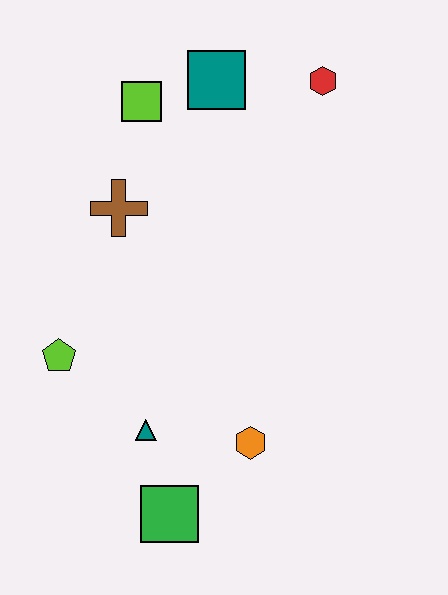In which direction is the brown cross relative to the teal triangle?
The brown cross is above the teal triangle.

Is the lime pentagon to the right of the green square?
No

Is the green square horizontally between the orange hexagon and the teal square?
No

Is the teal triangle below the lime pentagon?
Yes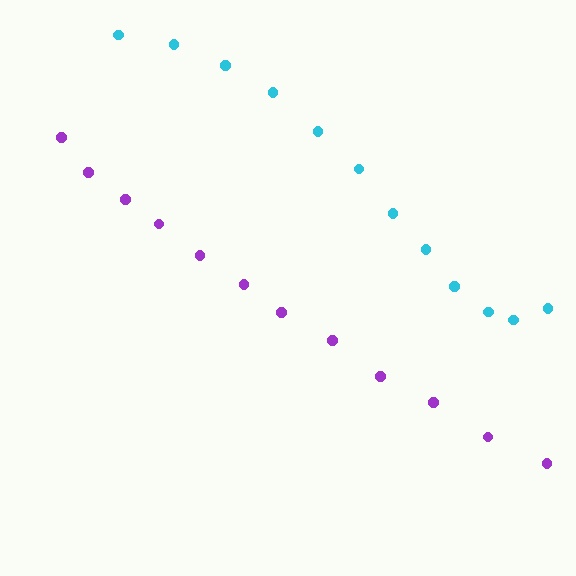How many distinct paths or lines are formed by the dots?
There are 2 distinct paths.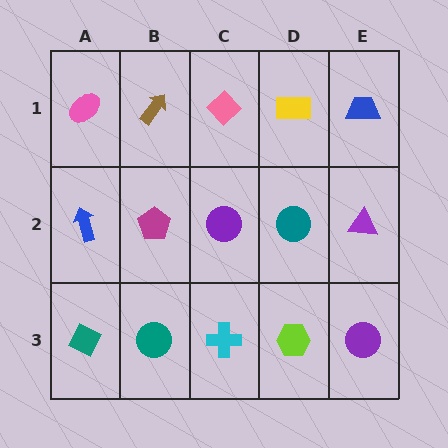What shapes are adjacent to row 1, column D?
A teal circle (row 2, column D), a pink diamond (row 1, column C), a blue trapezoid (row 1, column E).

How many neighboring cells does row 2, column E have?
3.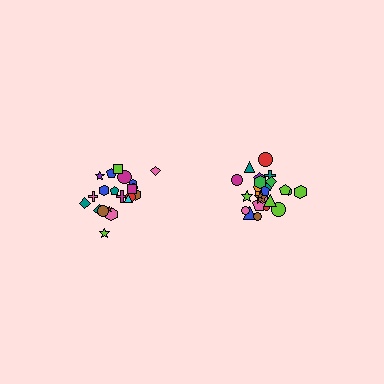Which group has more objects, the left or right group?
The right group.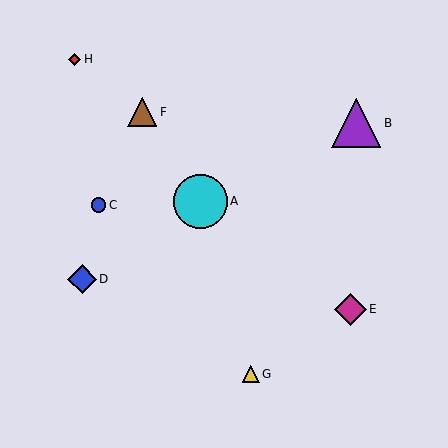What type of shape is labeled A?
Shape A is a cyan circle.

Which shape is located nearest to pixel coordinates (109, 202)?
The blue circle (labeled C) at (99, 205) is nearest to that location.